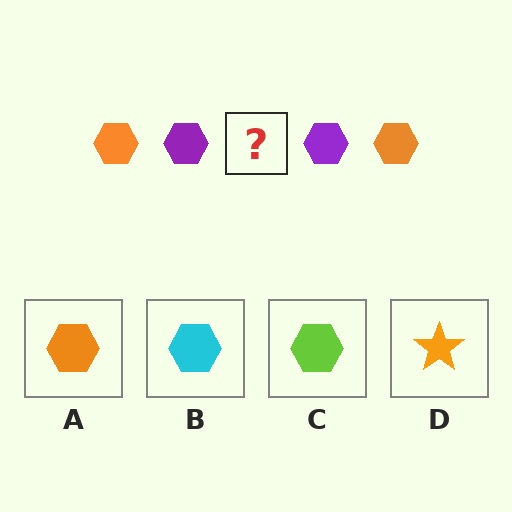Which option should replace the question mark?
Option A.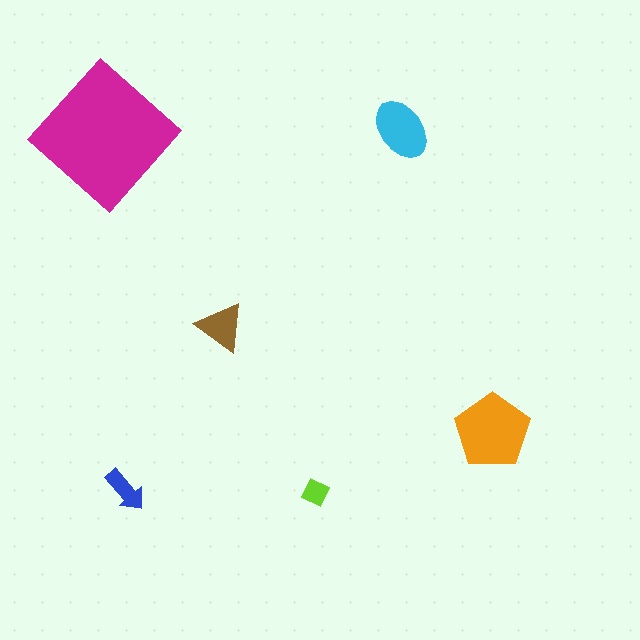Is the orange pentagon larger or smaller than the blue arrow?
Larger.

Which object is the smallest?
The lime diamond.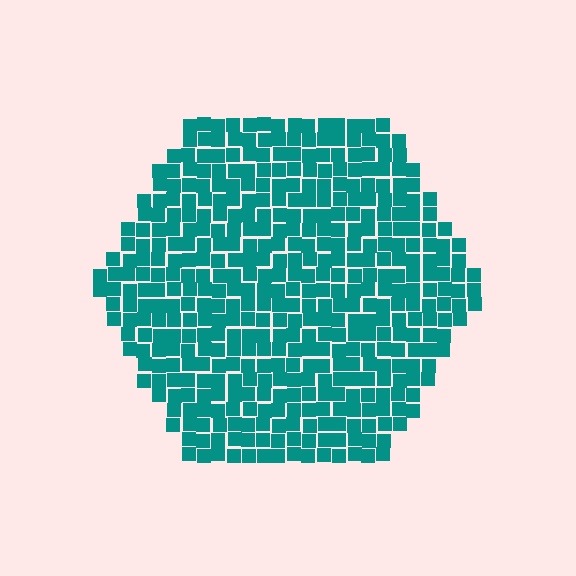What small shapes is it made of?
It is made of small squares.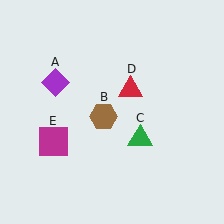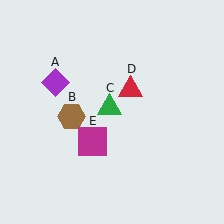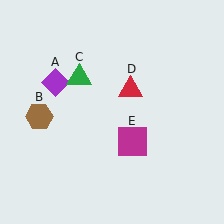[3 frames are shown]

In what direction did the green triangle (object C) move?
The green triangle (object C) moved up and to the left.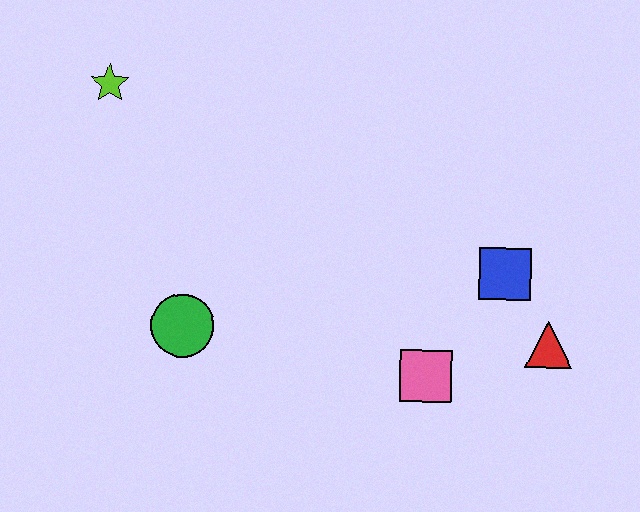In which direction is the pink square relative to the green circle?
The pink square is to the right of the green circle.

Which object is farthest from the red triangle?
The lime star is farthest from the red triangle.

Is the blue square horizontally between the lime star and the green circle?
No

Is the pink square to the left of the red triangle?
Yes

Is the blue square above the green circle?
Yes